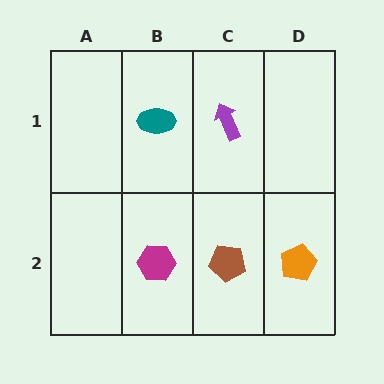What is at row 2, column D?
An orange pentagon.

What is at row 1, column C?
A purple arrow.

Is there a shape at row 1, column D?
No, that cell is empty.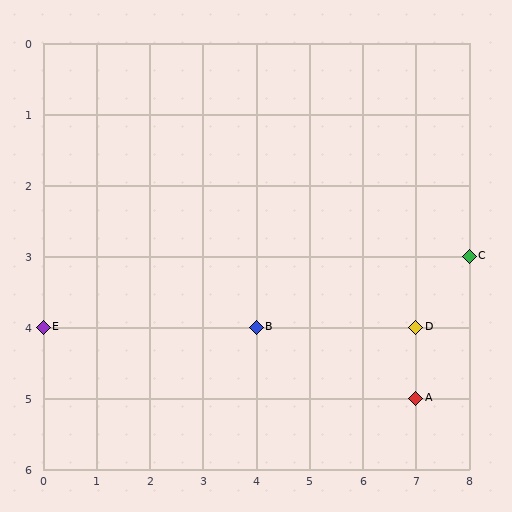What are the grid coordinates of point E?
Point E is at grid coordinates (0, 4).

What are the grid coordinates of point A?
Point A is at grid coordinates (7, 5).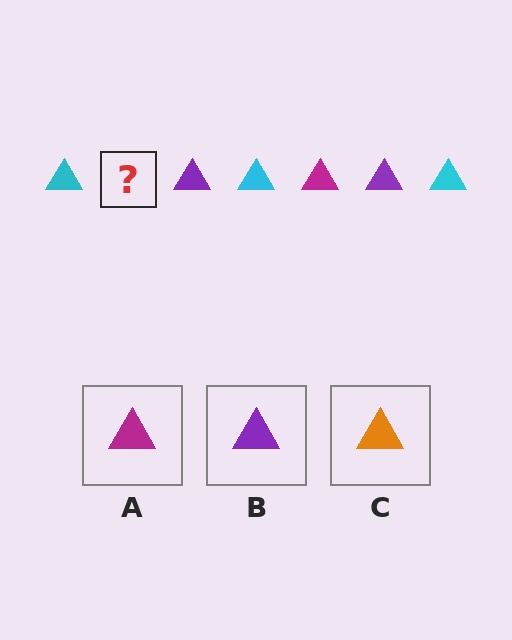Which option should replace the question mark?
Option A.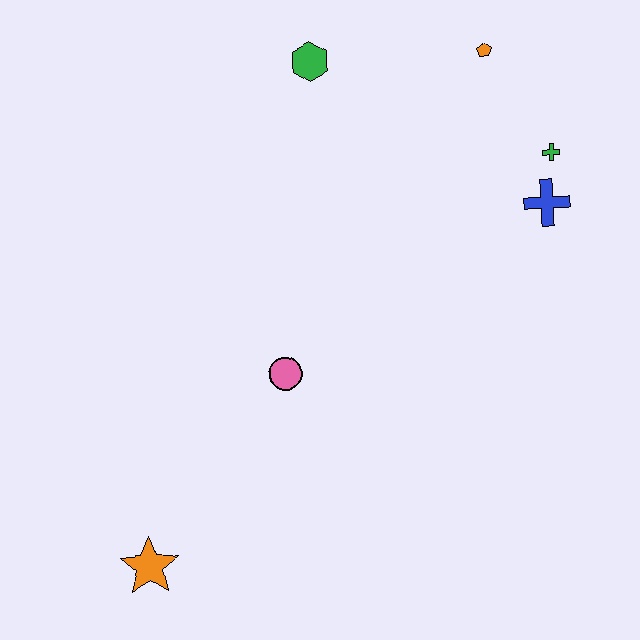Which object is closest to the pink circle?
The orange star is closest to the pink circle.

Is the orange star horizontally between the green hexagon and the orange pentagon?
No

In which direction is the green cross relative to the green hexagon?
The green cross is to the right of the green hexagon.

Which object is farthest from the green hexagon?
The orange star is farthest from the green hexagon.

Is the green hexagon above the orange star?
Yes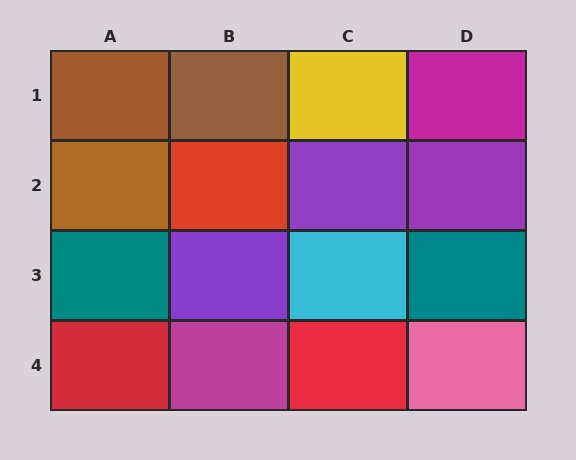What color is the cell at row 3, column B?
Purple.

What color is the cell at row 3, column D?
Teal.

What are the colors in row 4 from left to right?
Red, magenta, red, pink.